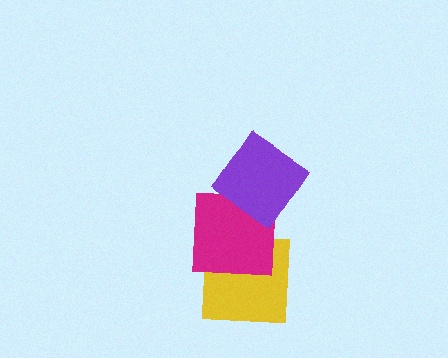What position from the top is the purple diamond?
The purple diamond is 1st from the top.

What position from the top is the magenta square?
The magenta square is 2nd from the top.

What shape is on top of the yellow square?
The magenta square is on top of the yellow square.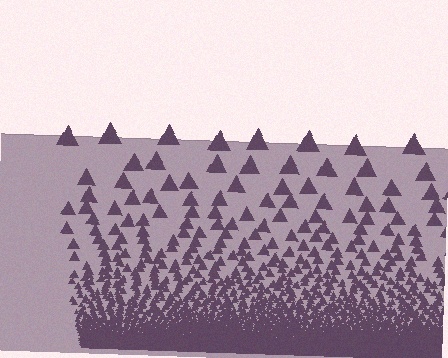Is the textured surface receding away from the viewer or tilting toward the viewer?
The surface appears to tilt toward the viewer. Texture elements get larger and sparser toward the top.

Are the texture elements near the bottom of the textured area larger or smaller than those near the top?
Smaller. The gradient is inverted — elements near the bottom are smaller and denser.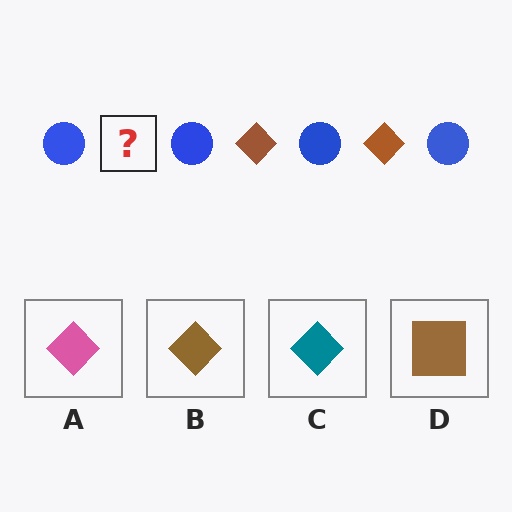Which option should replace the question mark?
Option B.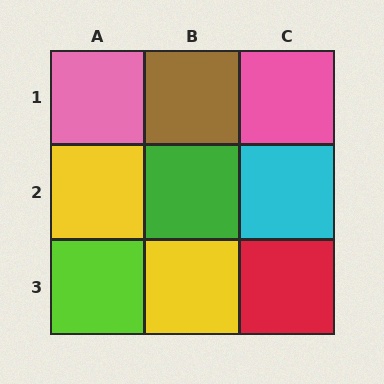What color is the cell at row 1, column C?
Pink.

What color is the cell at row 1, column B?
Brown.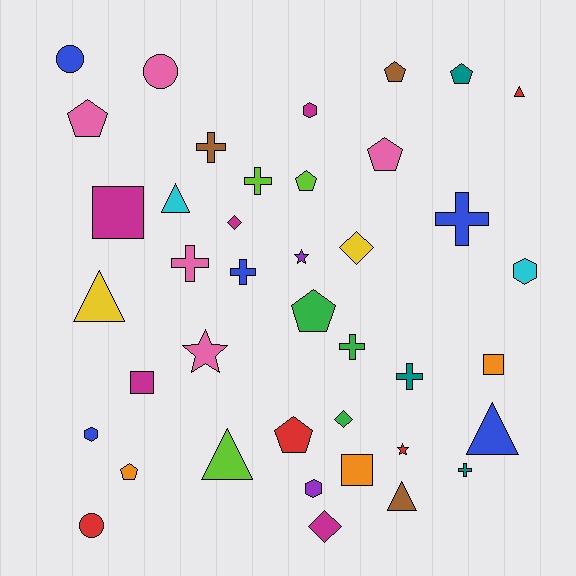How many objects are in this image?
There are 40 objects.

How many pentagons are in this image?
There are 8 pentagons.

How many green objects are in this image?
There are 3 green objects.